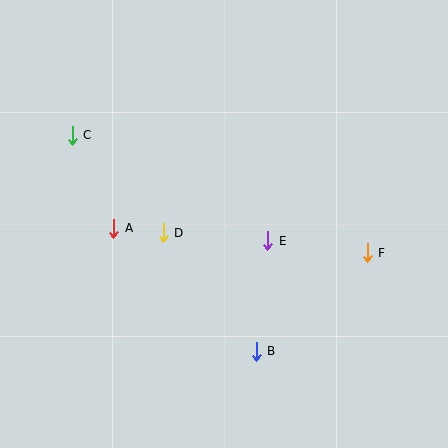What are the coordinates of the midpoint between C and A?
The midpoint between C and A is at (93, 182).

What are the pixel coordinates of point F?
Point F is at (367, 253).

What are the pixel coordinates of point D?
Point D is at (163, 233).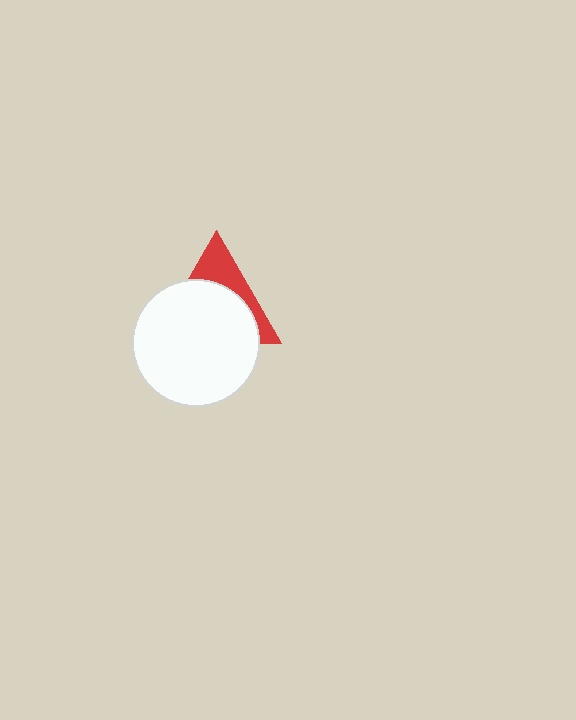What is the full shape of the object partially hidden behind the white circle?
The partially hidden object is a red triangle.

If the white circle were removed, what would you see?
You would see the complete red triangle.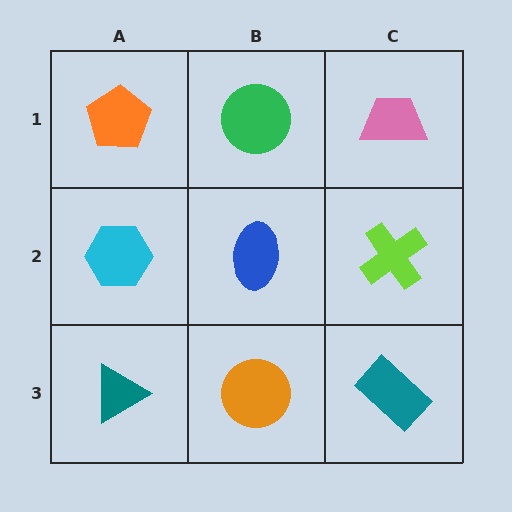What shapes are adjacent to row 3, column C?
A lime cross (row 2, column C), an orange circle (row 3, column B).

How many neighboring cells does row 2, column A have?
3.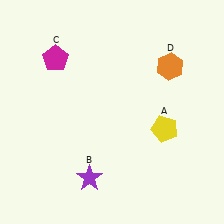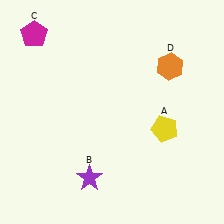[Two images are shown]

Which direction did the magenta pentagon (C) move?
The magenta pentagon (C) moved up.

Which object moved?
The magenta pentagon (C) moved up.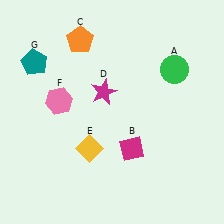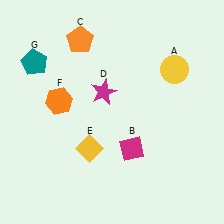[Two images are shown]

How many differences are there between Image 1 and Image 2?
There are 2 differences between the two images.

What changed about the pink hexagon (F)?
In Image 1, F is pink. In Image 2, it changed to orange.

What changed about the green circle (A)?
In Image 1, A is green. In Image 2, it changed to yellow.